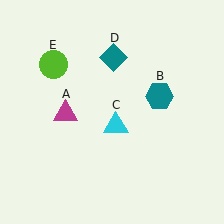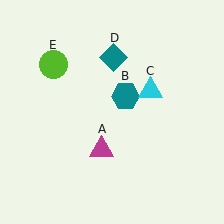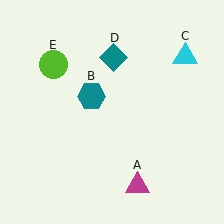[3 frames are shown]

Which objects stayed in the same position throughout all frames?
Teal diamond (object D) and lime circle (object E) remained stationary.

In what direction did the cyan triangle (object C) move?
The cyan triangle (object C) moved up and to the right.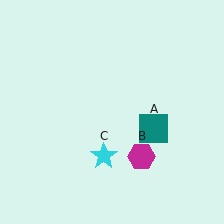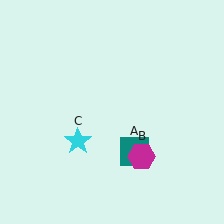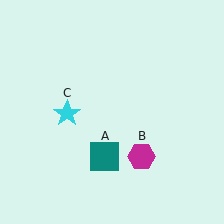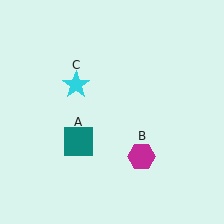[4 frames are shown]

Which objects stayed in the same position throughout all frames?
Magenta hexagon (object B) remained stationary.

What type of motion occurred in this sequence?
The teal square (object A), cyan star (object C) rotated clockwise around the center of the scene.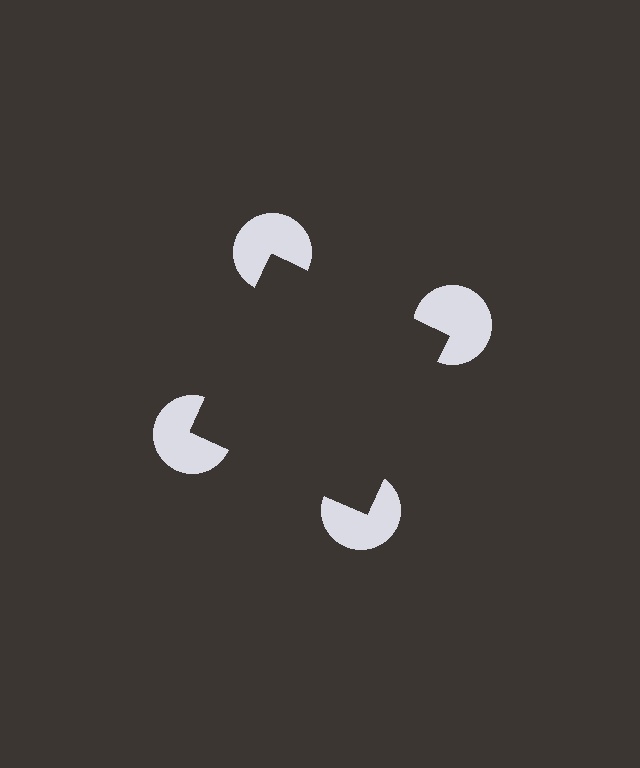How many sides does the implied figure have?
4 sides.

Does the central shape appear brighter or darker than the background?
It typically appears slightly darker than the background, even though no actual brightness change is drawn.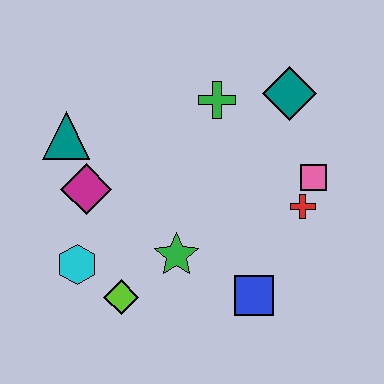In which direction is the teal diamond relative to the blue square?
The teal diamond is above the blue square.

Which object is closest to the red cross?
The pink square is closest to the red cross.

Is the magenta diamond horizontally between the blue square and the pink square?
No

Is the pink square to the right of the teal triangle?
Yes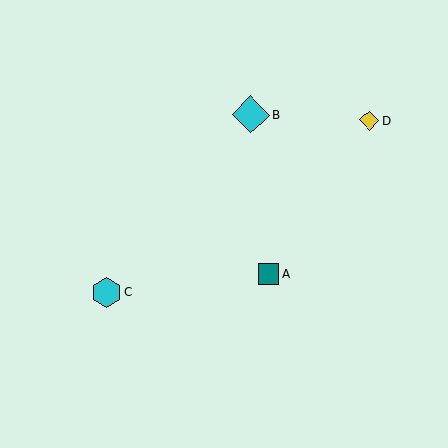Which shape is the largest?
The cyan diamond (labeled B) is the largest.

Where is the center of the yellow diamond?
The center of the yellow diamond is at (369, 120).